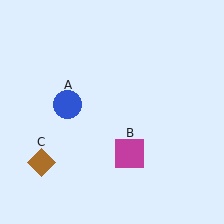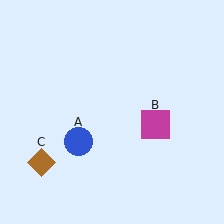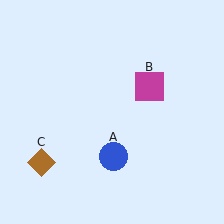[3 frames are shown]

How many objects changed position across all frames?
2 objects changed position: blue circle (object A), magenta square (object B).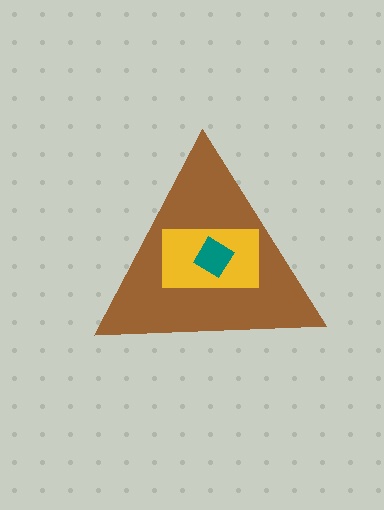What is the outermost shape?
The brown triangle.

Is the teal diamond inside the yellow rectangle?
Yes.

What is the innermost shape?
The teal diamond.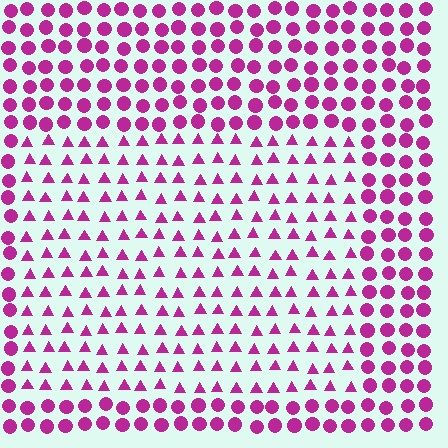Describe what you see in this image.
The image is filled with small magenta elements arranged in a uniform grid. A rectangle-shaped region contains triangles, while the surrounding area contains circles. The boundary is defined purely by the change in element shape.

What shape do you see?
I see a rectangle.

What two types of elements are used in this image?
The image uses triangles inside the rectangle region and circles outside it.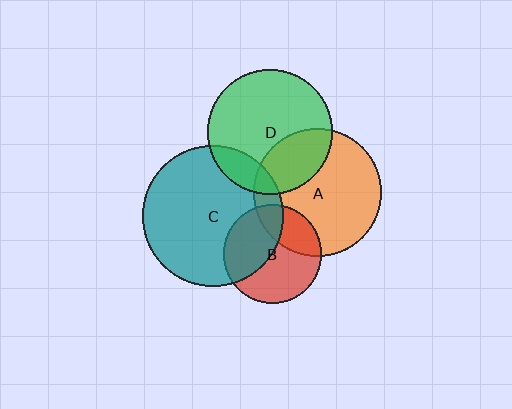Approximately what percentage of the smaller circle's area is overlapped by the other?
Approximately 10%.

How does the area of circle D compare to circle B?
Approximately 1.6 times.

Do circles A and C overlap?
Yes.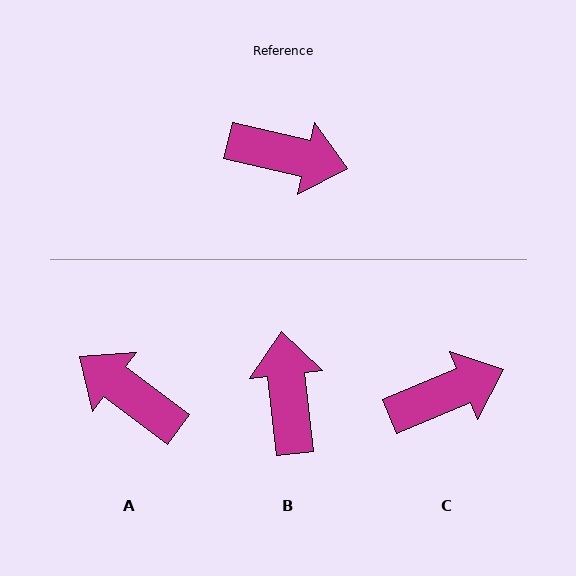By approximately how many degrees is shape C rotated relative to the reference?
Approximately 36 degrees counter-clockwise.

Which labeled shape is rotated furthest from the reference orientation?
A, about 156 degrees away.